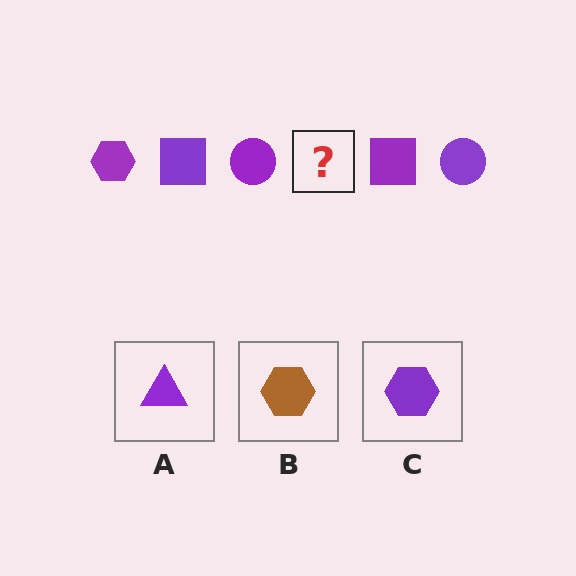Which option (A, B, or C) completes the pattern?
C.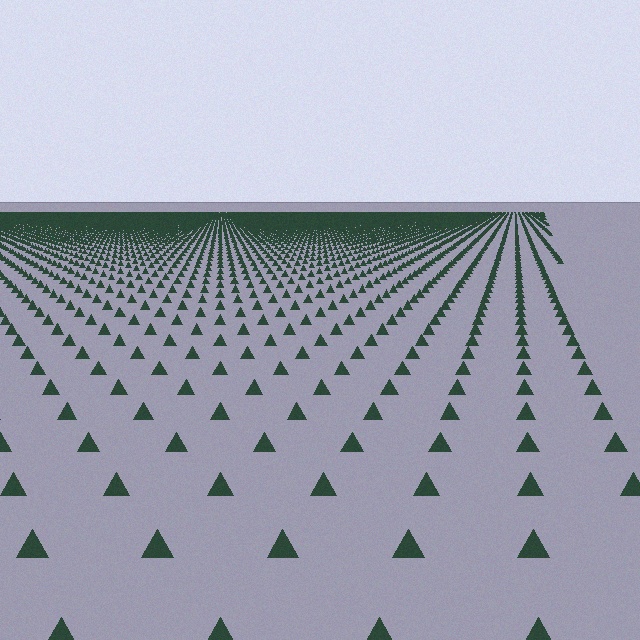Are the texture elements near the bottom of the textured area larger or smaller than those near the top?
Larger. Near the bottom, elements are closer to the viewer and appear at a bigger on-screen size.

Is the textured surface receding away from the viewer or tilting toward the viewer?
The surface is receding away from the viewer. Texture elements get smaller and denser toward the top.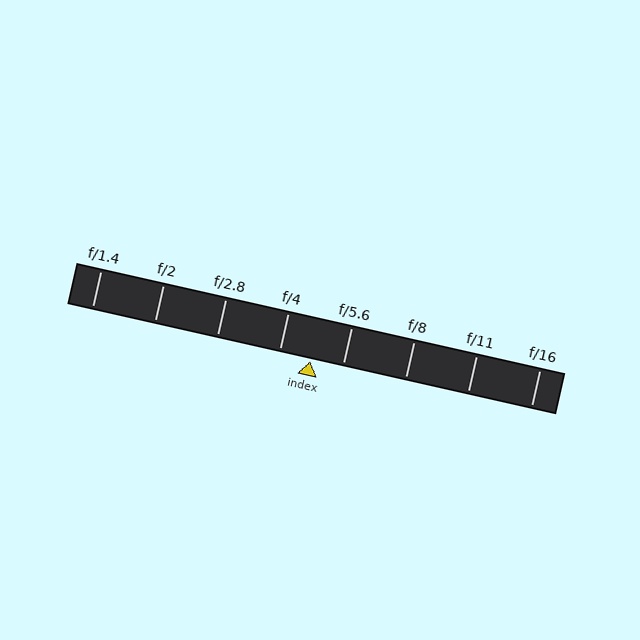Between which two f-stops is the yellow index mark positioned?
The index mark is between f/4 and f/5.6.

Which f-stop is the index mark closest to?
The index mark is closest to f/4.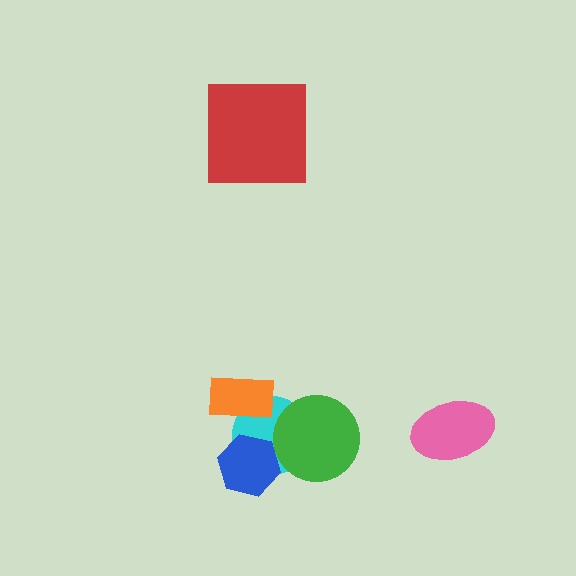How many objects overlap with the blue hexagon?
1 object overlaps with the blue hexagon.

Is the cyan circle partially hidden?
Yes, it is partially covered by another shape.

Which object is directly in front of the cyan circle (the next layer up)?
The green circle is directly in front of the cyan circle.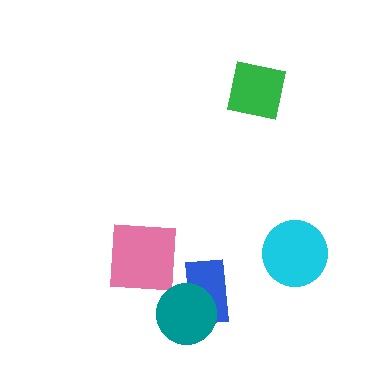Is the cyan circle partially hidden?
No, no other shape covers it.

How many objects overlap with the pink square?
0 objects overlap with the pink square.